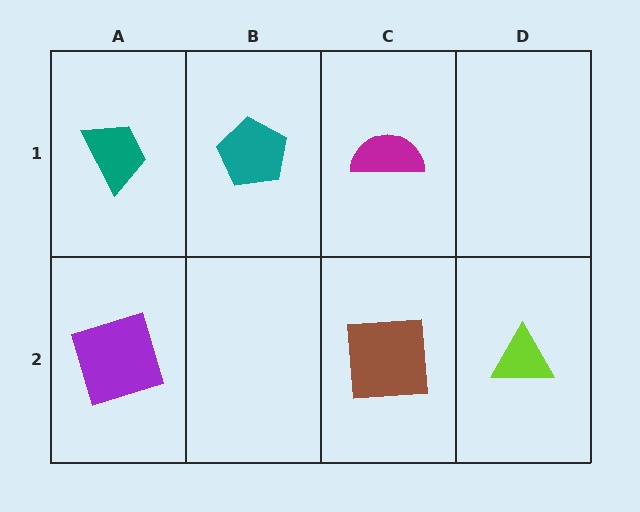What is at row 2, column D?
A lime triangle.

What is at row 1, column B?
A teal pentagon.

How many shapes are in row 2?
3 shapes.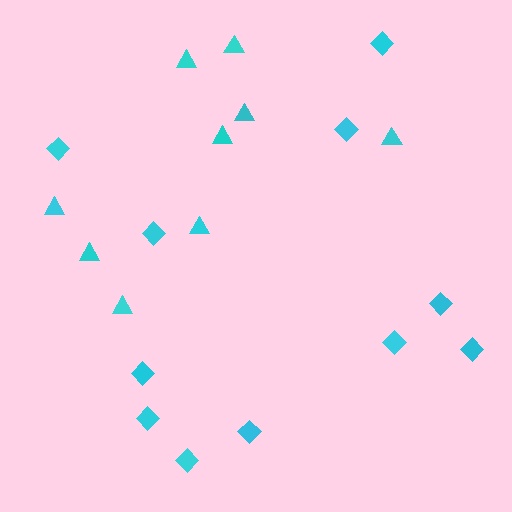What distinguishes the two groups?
There are 2 groups: one group of triangles (9) and one group of diamonds (11).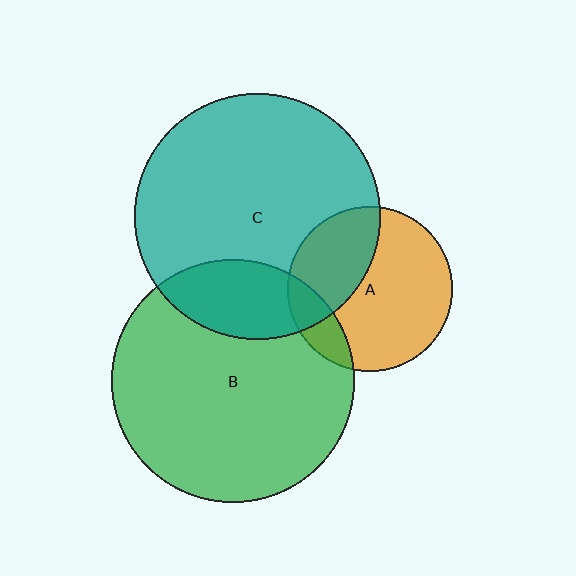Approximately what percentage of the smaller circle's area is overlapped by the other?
Approximately 20%.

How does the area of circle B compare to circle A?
Approximately 2.2 times.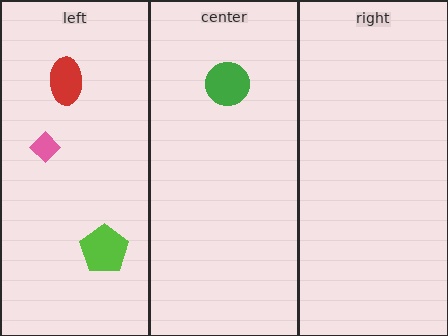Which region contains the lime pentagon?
The left region.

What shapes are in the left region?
The red ellipse, the pink diamond, the lime pentagon.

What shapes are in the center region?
The green circle.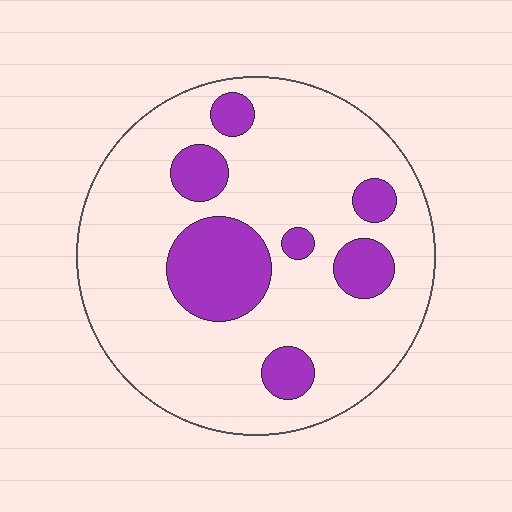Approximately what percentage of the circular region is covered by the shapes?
Approximately 20%.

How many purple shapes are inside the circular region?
7.